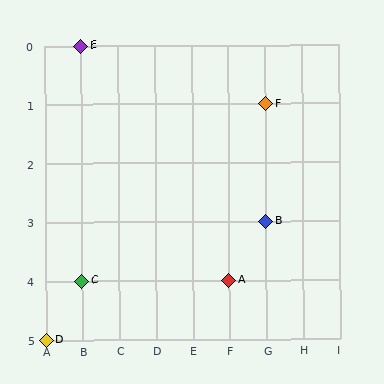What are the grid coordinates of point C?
Point C is at grid coordinates (B, 4).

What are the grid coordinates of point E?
Point E is at grid coordinates (B, 0).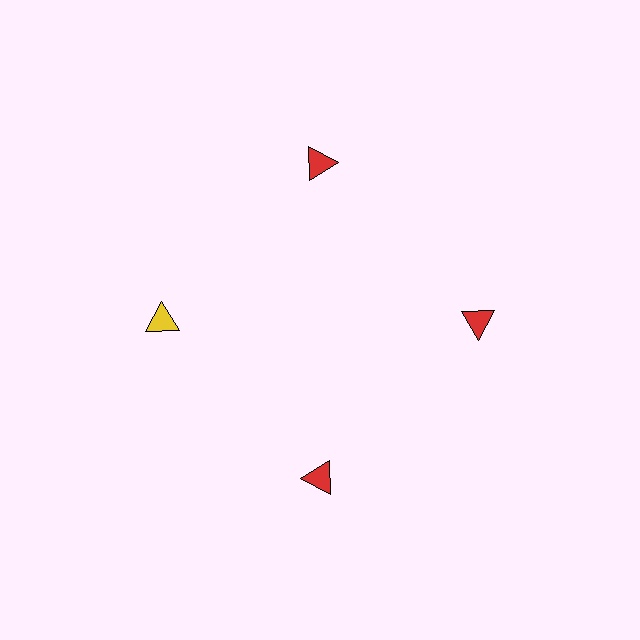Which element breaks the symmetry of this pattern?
The yellow triangle at roughly the 9 o'clock position breaks the symmetry. All other shapes are red triangles.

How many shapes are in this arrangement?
There are 4 shapes arranged in a ring pattern.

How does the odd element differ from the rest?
It has a different color: yellow instead of red.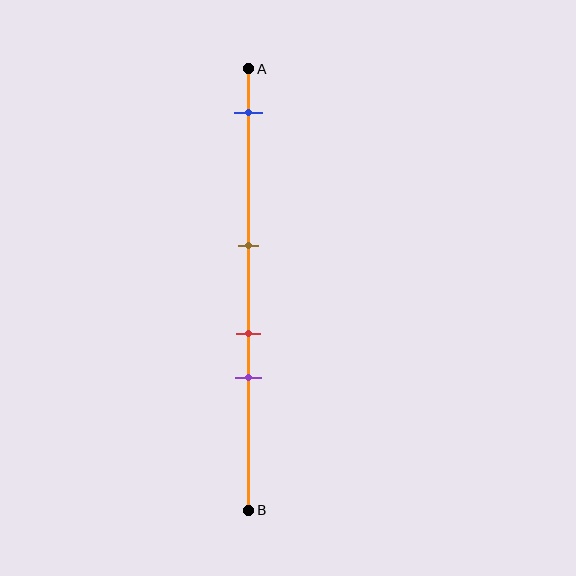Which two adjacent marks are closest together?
The red and purple marks are the closest adjacent pair.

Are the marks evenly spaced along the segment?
No, the marks are not evenly spaced.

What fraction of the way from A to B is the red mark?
The red mark is approximately 60% (0.6) of the way from A to B.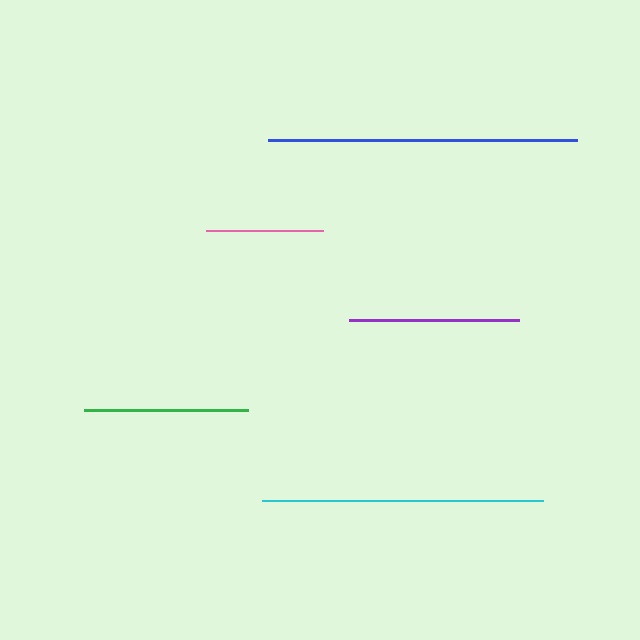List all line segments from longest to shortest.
From longest to shortest: blue, cyan, purple, green, pink.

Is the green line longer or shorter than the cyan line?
The cyan line is longer than the green line.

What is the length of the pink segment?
The pink segment is approximately 117 pixels long.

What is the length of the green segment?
The green segment is approximately 164 pixels long.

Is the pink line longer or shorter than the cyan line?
The cyan line is longer than the pink line.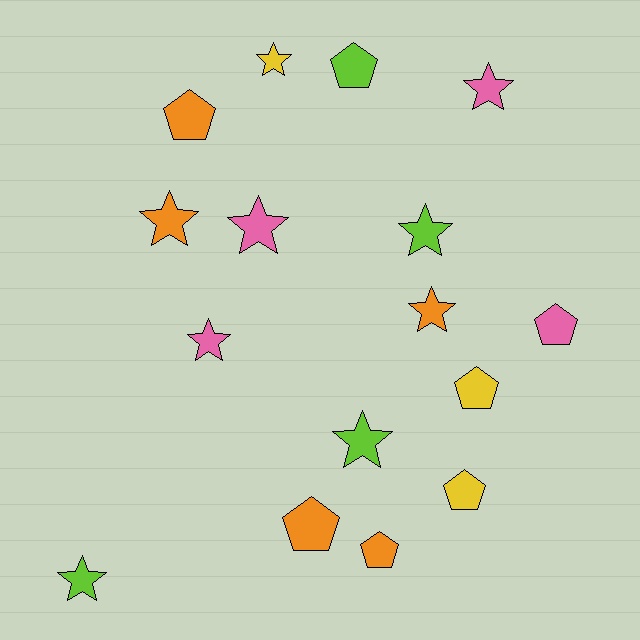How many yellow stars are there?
There is 1 yellow star.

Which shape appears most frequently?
Star, with 9 objects.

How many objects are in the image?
There are 16 objects.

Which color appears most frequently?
Orange, with 5 objects.